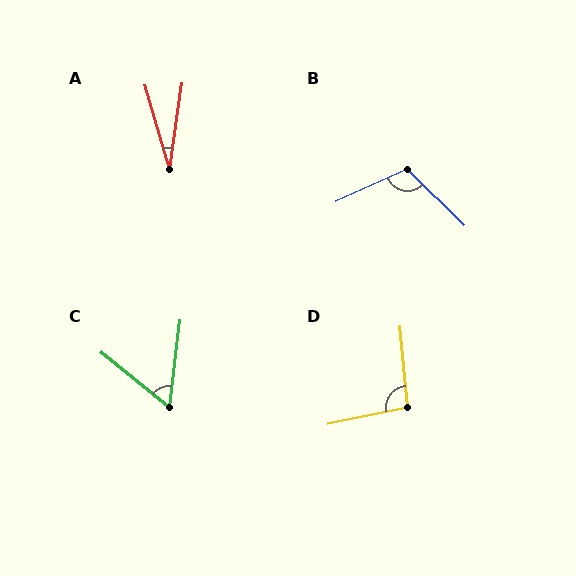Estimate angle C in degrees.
Approximately 58 degrees.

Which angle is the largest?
B, at approximately 111 degrees.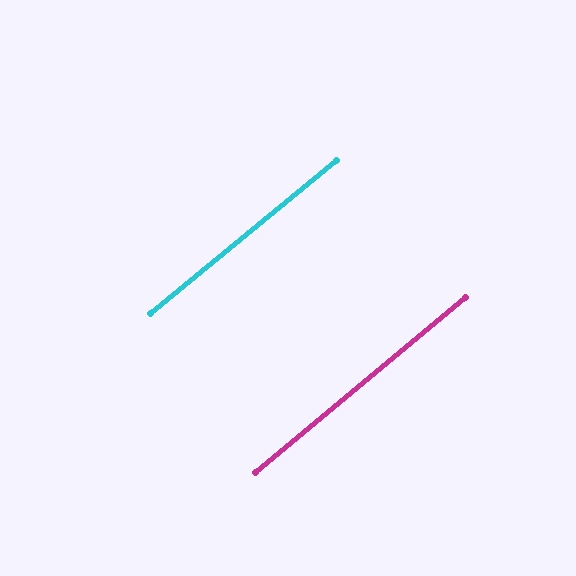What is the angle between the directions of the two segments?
Approximately 1 degree.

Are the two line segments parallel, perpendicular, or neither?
Parallel — their directions differ by only 0.6°.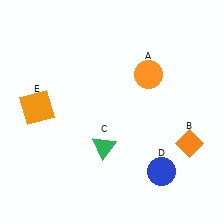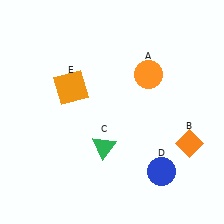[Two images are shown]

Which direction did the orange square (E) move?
The orange square (E) moved right.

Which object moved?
The orange square (E) moved right.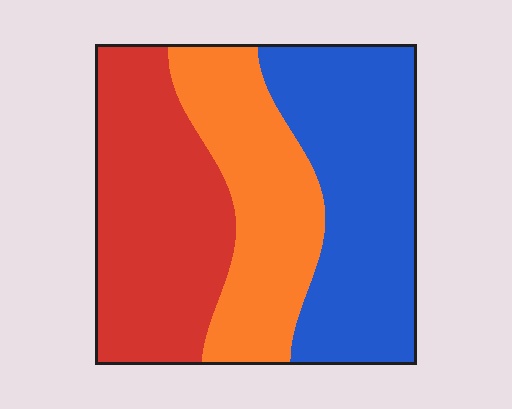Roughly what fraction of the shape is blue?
Blue takes up about three eighths (3/8) of the shape.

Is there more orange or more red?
Red.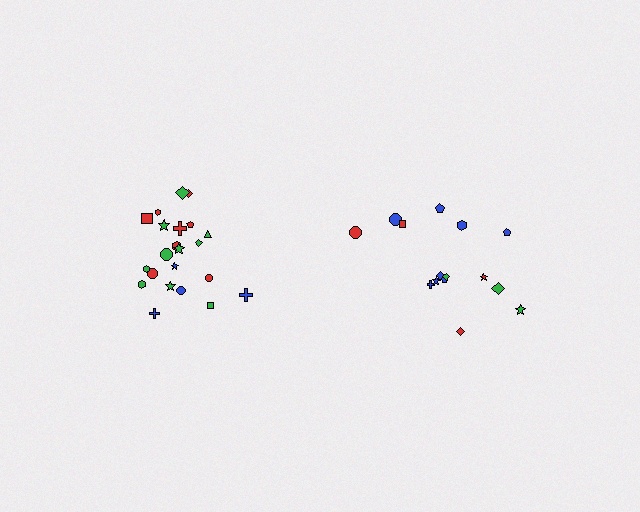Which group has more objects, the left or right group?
The left group.